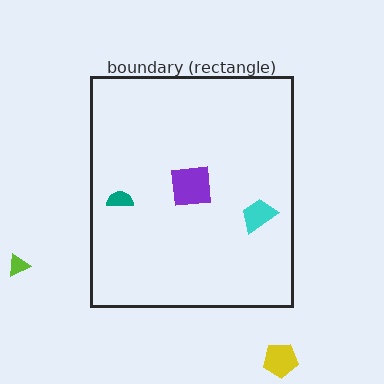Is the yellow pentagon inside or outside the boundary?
Outside.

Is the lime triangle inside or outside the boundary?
Outside.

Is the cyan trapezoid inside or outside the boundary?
Inside.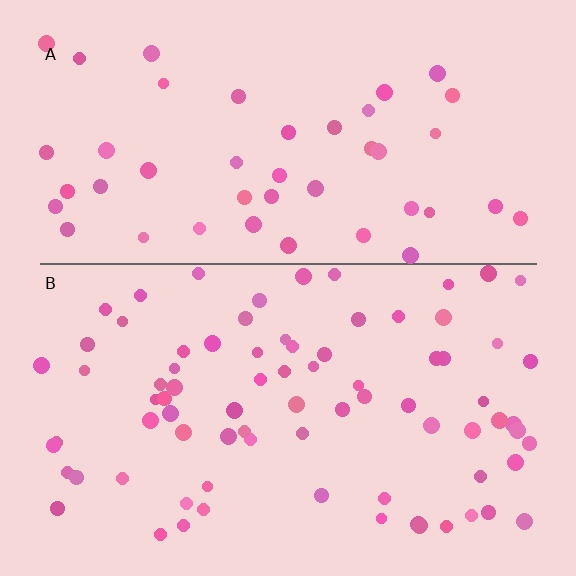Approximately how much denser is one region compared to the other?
Approximately 1.8× — region B over region A.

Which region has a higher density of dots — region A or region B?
B (the bottom).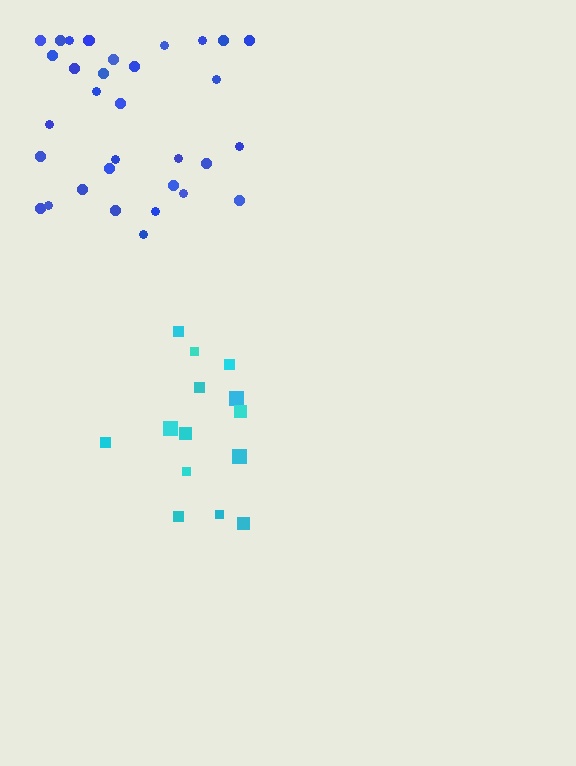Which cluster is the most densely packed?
Blue.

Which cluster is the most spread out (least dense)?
Cyan.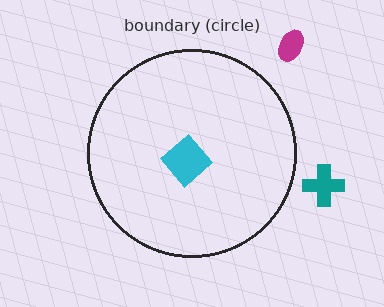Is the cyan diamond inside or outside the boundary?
Inside.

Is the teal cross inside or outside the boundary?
Outside.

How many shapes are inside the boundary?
1 inside, 2 outside.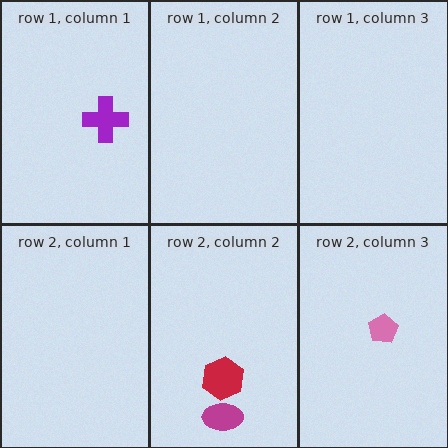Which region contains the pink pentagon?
The row 2, column 3 region.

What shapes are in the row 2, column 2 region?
The magenta ellipse, the red hexagon.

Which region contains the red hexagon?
The row 2, column 2 region.